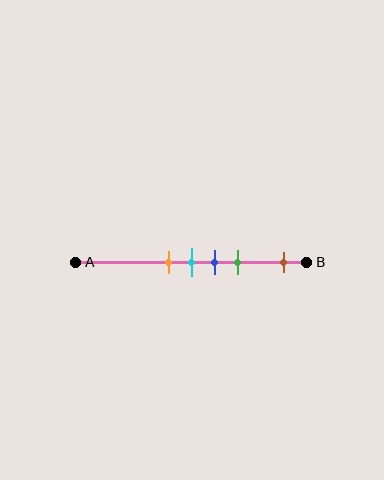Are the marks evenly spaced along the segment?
No, the marks are not evenly spaced.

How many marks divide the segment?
There are 5 marks dividing the segment.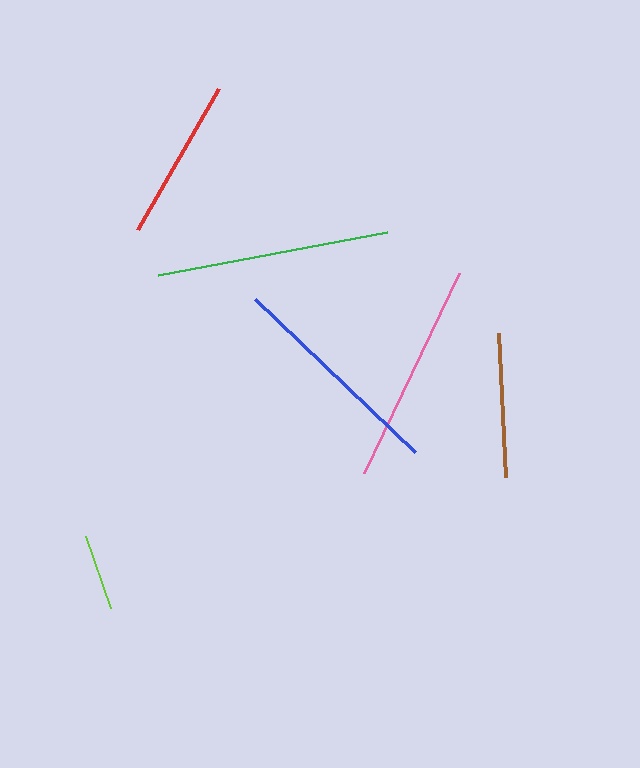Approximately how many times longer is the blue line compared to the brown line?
The blue line is approximately 1.5 times the length of the brown line.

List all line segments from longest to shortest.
From longest to shortest: green, pink, blue, red, brown, lime.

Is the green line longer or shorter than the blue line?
The green line is longer than the blue line.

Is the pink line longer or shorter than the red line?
The pink line is longer than the red line.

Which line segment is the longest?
The green line is the longest at approximately 233 pixels.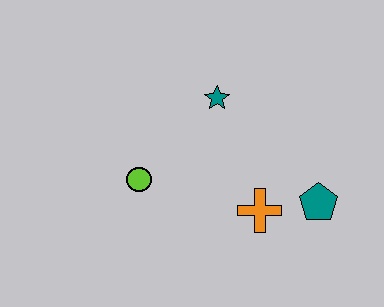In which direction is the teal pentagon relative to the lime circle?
The teal pentagon is to the right of the lime circle.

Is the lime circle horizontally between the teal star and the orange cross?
No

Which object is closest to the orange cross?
The teal pentagon is closest to the orange cross.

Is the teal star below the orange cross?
No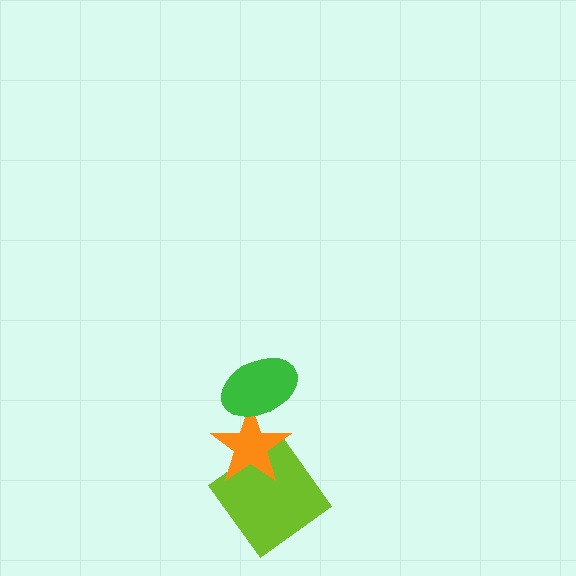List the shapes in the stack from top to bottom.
From top to bottom: the green ellipse, the orange star, the lime diamond.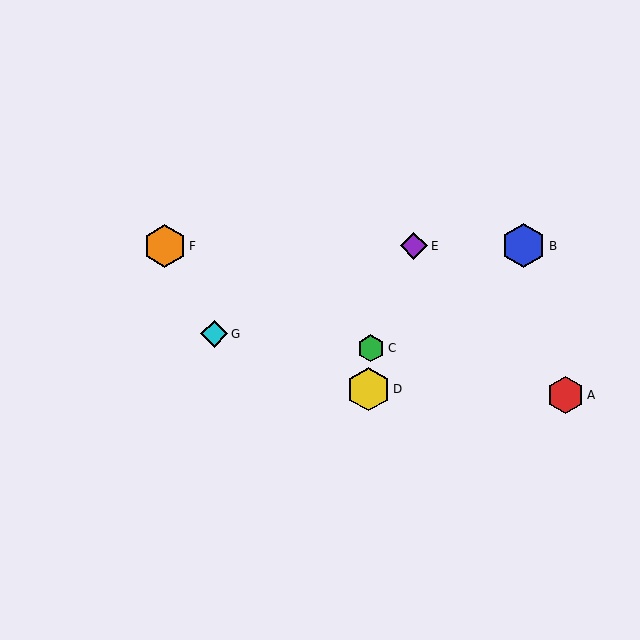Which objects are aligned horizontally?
Objects B, E, F are aligned horizontally.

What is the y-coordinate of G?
Object G is at y≈334.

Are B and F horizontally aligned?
Yes, both are at y≈246.